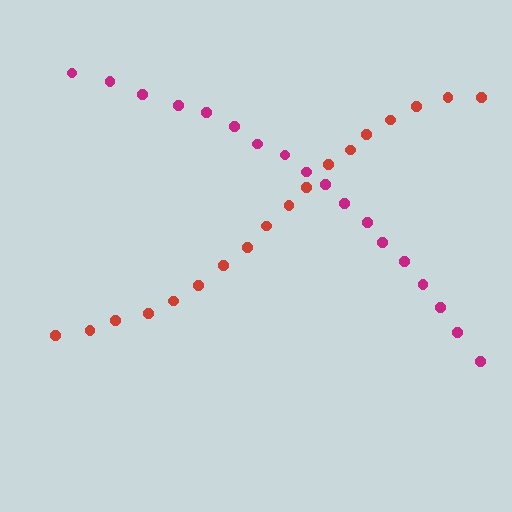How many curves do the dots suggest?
There are 2 distinct paths.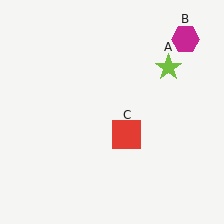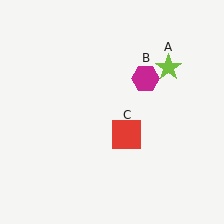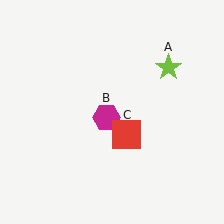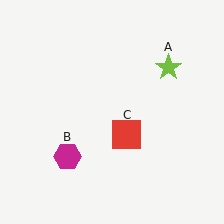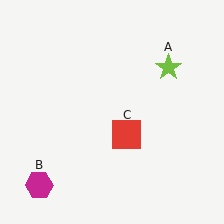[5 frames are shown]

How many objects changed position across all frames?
1 object changed position: magenta hexagon (object B).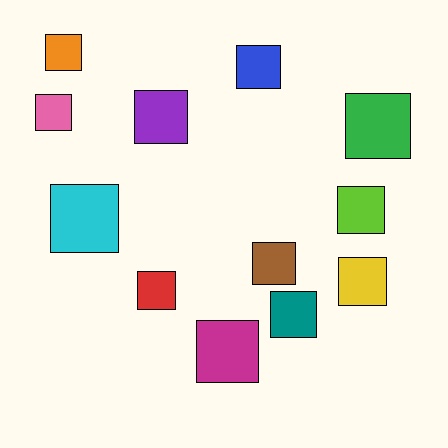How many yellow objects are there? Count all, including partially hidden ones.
There is 1 yellow object.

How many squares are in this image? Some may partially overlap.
There are 12 squares.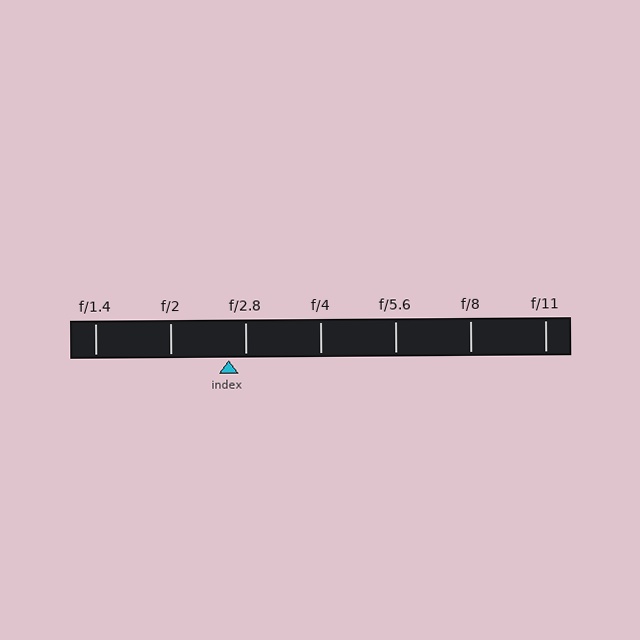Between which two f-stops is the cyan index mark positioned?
The index mark is between f/2 and f/2.8.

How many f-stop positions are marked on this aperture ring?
There are 7 f-stop positions marked.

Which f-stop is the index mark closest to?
The index mark is closest to f/2.8.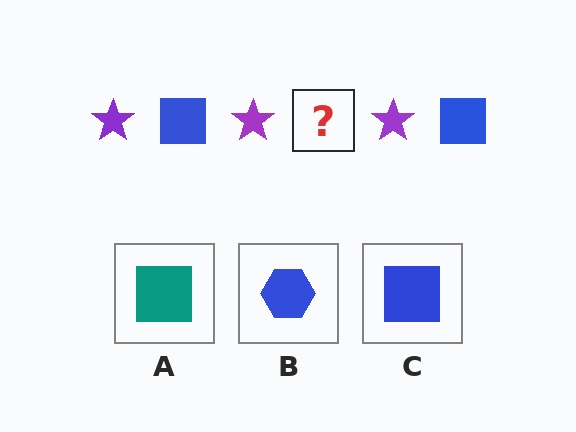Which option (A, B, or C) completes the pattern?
C.